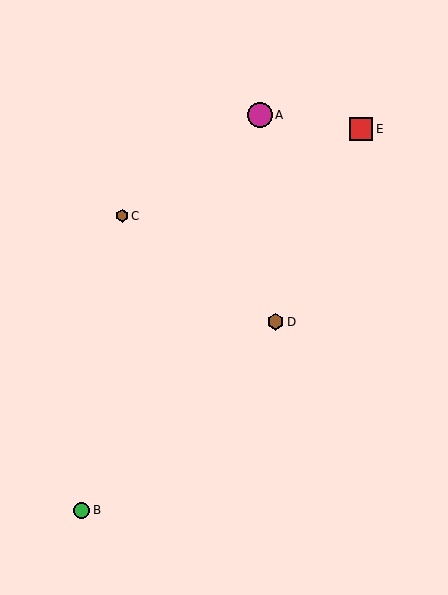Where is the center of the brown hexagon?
The center of the brown hexagon is at (122, 216).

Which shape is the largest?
The magenta circle (labeled A) is the largest.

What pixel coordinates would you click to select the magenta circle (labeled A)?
Click at (260, 115) to select the magenta circle A.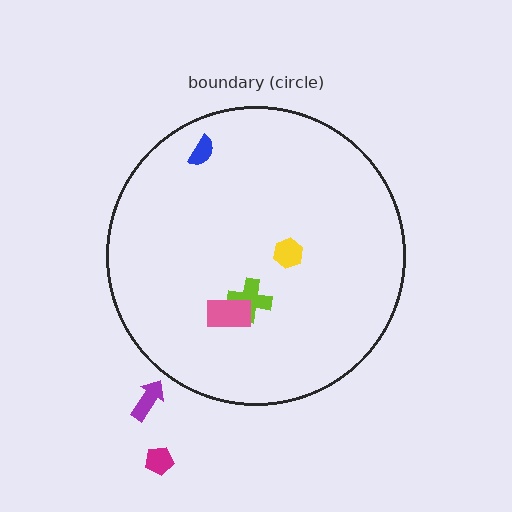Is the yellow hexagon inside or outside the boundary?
Inside.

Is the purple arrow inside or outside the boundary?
Outside.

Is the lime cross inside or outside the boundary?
Inside.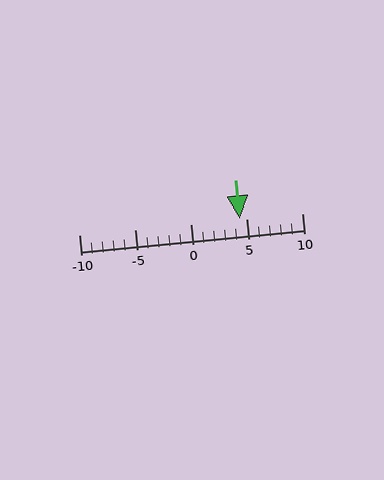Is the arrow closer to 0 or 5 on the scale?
The arrow is closer to 5.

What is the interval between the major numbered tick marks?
The major tick marks are spaced 5 units apart.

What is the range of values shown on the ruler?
The ruler shows values from -10 to 10.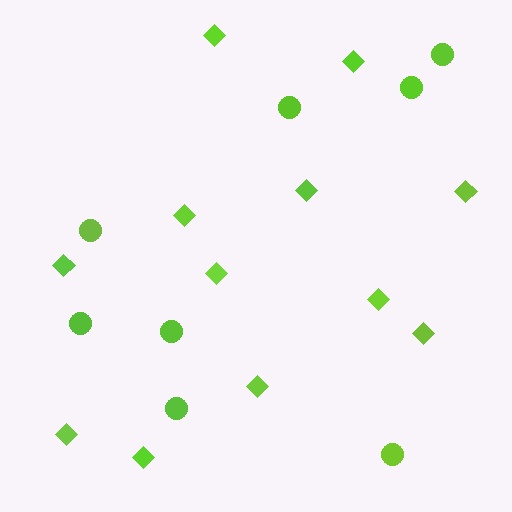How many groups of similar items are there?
There are 2 groups: one group of circles (8) and one group of diamonds (12).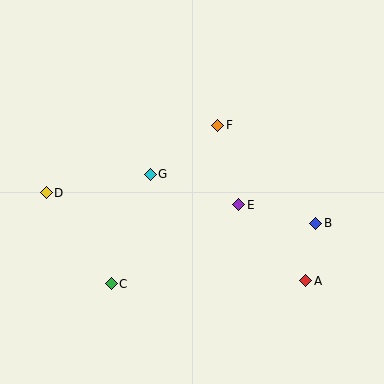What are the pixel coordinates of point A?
Point A is at (306, 281).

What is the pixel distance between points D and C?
The distance between D and C is 112 pixels.